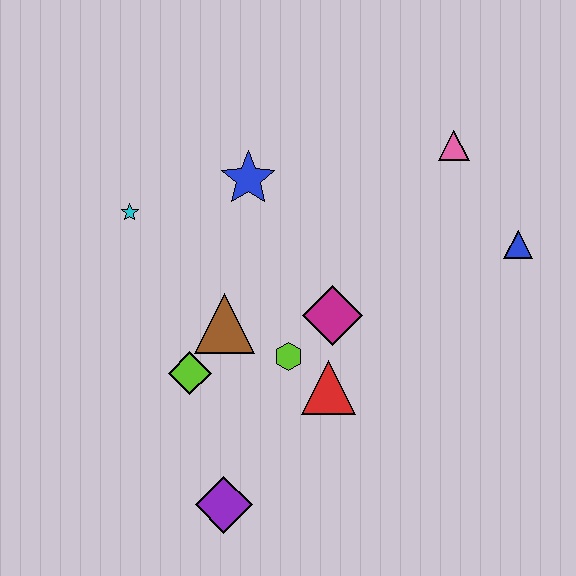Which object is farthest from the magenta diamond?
The cyan star is farthest from the magenta diamond.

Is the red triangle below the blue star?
Yes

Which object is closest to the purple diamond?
The lime diamond is closest to the purple diamond.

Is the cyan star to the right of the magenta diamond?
No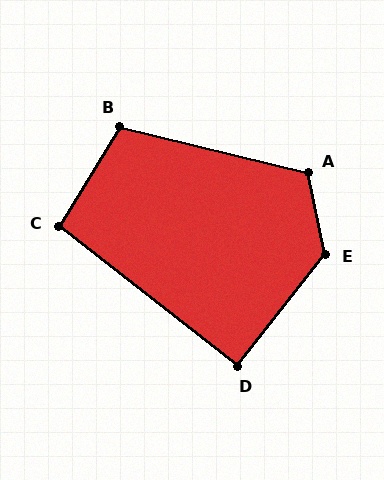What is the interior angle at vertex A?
Approximately 116 degrees (obtuse).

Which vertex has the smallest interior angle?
D, at approximately 90 degrees.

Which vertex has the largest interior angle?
E, at approximately 130 degrees.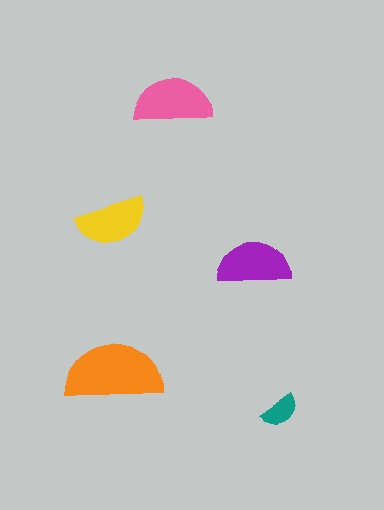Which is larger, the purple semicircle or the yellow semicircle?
The purple one.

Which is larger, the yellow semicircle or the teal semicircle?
The yellow one.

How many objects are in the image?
There are 5 objects in the image.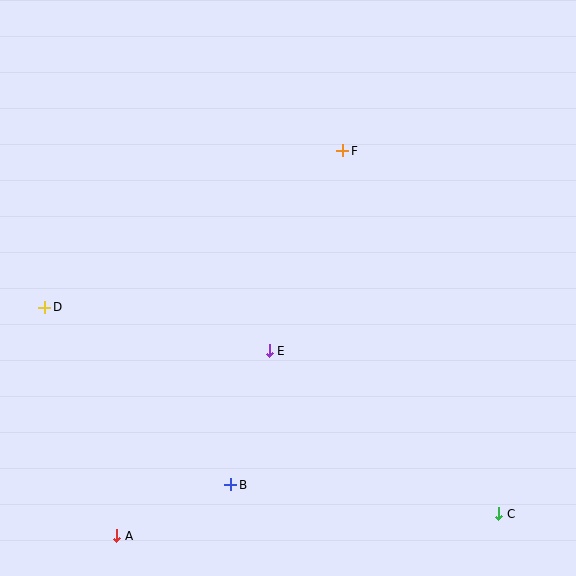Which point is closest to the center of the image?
Point E at (269, 351) is closest to the center.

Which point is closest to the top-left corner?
Point D is closest to the top-left corner.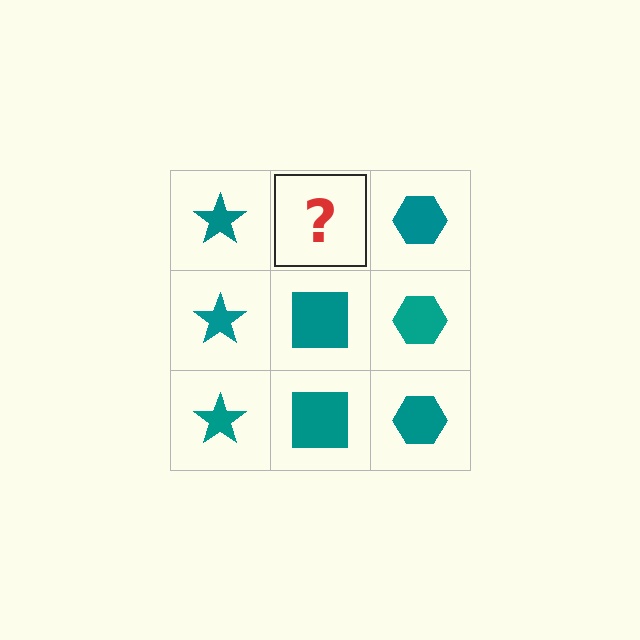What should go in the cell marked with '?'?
The missing cell should contain a teal square.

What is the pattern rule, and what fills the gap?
The rule is that each column has a consistent shape. The gap should be filled with a teal square.